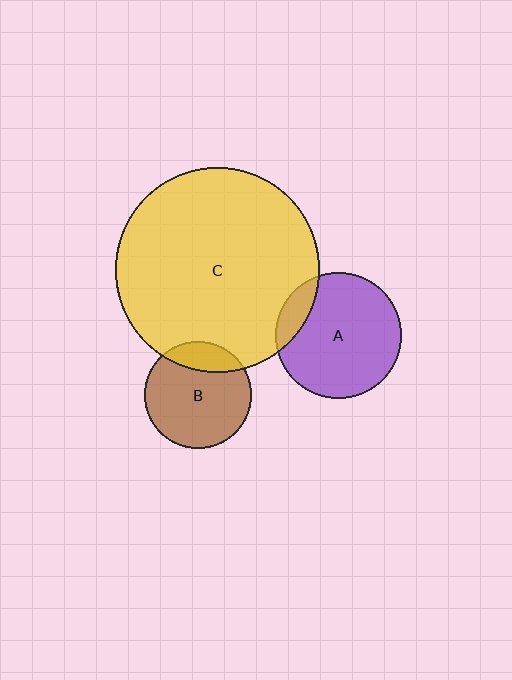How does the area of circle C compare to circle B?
Approximately 3.7 times.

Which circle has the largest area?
Circle C (yellow).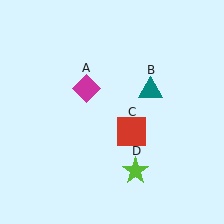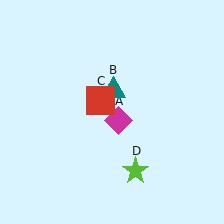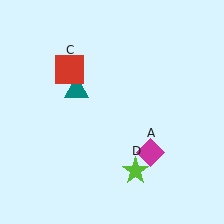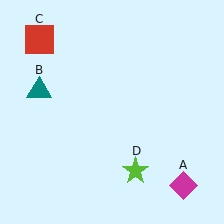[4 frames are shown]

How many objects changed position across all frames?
3 objects changed position: magenta diamond (object A), teal triangle (object B), red square (object C).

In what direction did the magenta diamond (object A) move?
The magenta diamond (object A) moved down and to the right.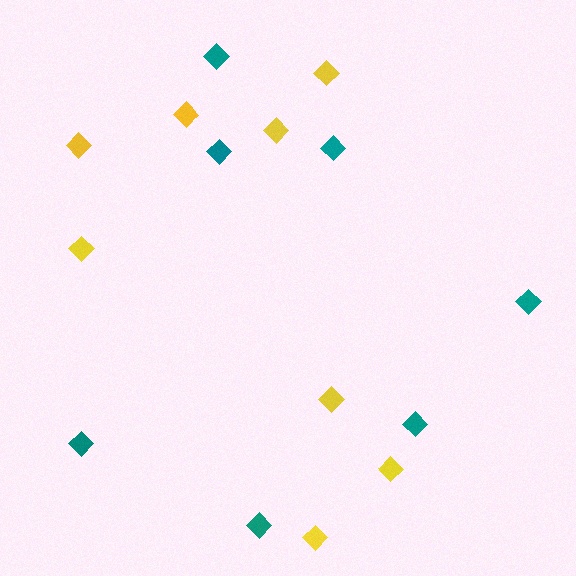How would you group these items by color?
There are 2 groups: one group of yellow diamonds (8) and one group of teal diamonds (7).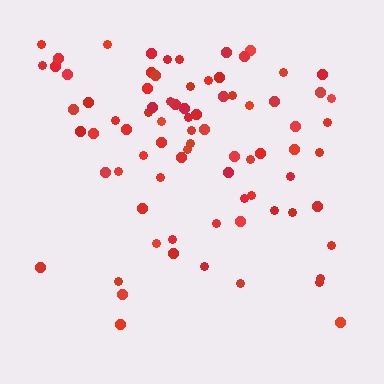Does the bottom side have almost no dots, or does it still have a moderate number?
Still a moderate number, just noticeably fewer than the top.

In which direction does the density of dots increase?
From bottom to top, with the top side densest.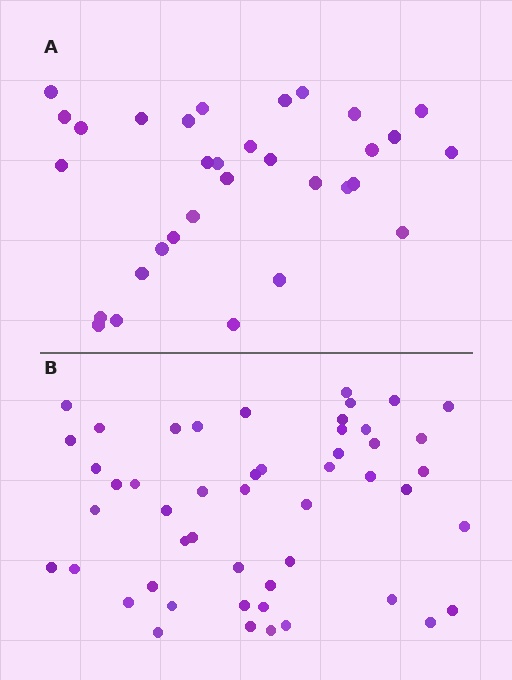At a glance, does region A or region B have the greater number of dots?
Region B (the bottom region) has more dots.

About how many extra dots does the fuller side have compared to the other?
Region B has approximately 20 more dots than region A.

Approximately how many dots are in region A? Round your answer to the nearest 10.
About 30 dots. (The exact count is 32, which rounds to 30.)